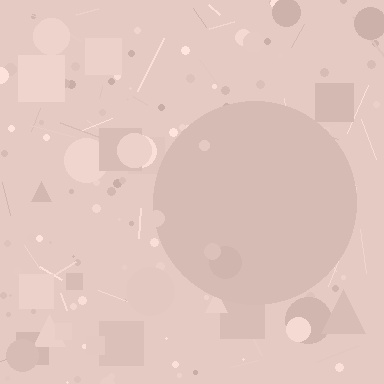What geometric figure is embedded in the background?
A circle is embedded in the background.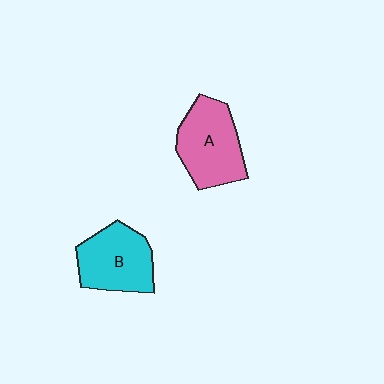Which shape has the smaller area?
Shape B (cyan).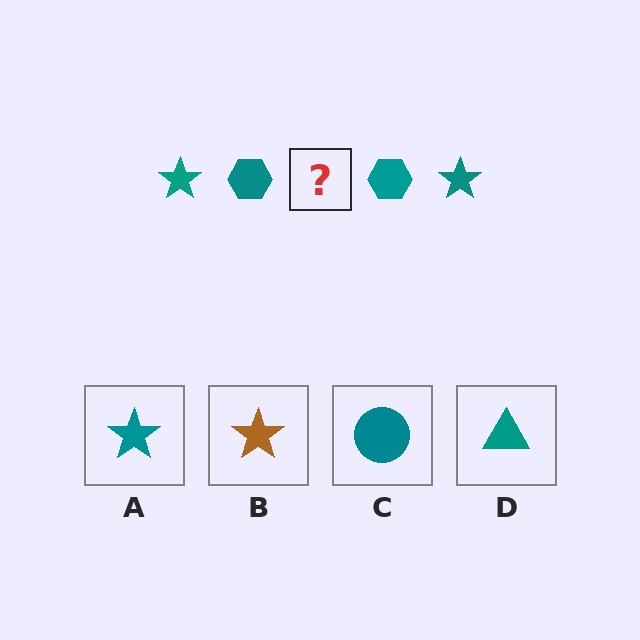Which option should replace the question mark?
Option A.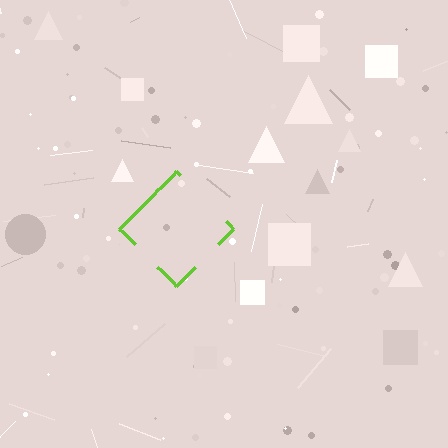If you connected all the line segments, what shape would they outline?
They would outline a diamond.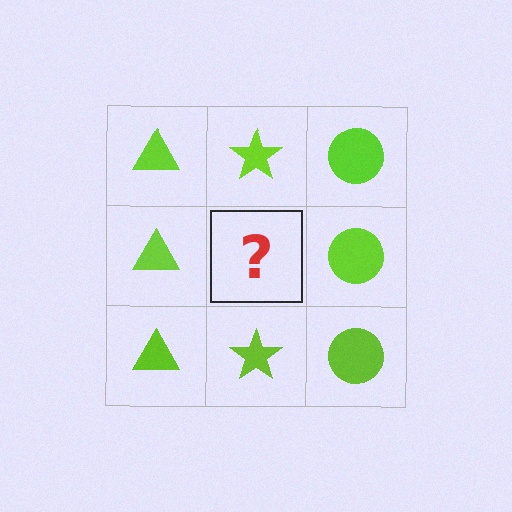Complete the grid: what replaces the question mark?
The question mark should be replaced with a lime star.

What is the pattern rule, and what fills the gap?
The rule is that each column has a consistent shape. The gap should be filled with a lime star.